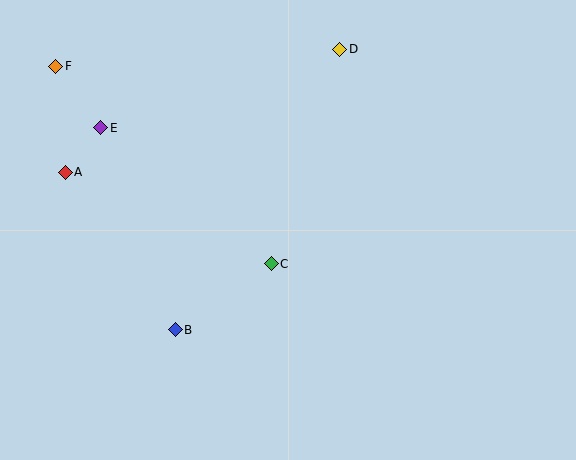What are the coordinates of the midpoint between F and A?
The midpoint between F and A is at (60, 119).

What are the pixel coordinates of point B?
Point B is at (175, 330).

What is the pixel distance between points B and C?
The distance between B and C is 117 pixels.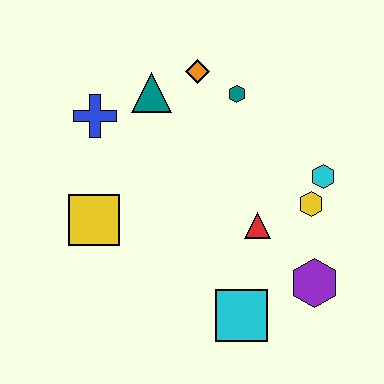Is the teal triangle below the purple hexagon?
No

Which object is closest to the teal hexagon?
The orange diamond is closest to the teal hexagon.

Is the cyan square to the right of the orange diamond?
Yes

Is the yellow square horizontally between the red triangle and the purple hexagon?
No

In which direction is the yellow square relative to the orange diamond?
The yellow square is below the orange diamond.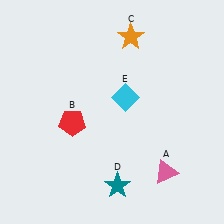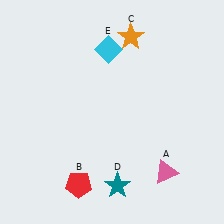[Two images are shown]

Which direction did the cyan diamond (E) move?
The cyan diamond (E) moved up.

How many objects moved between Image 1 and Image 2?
2 objects moved between the two images.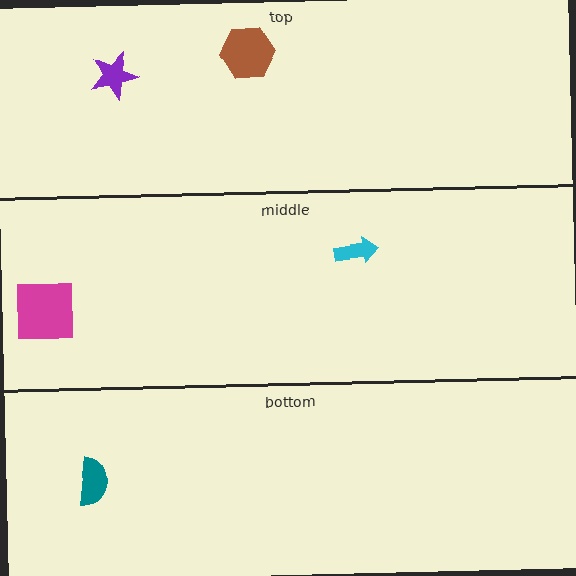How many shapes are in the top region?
2.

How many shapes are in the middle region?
2.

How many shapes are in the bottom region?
1.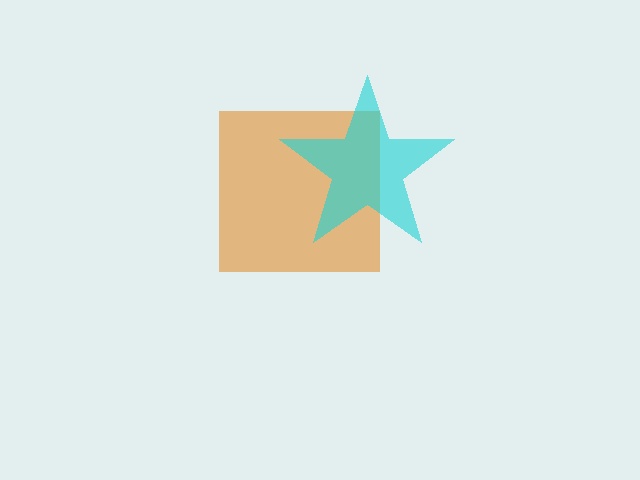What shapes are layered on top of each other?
The layered shapes are: an orange square, a cyan star.